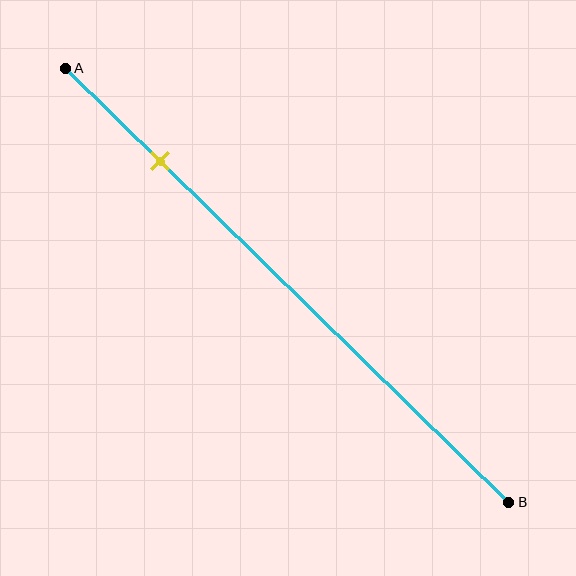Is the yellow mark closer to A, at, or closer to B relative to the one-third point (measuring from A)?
The yellow mark is closer to point A than the one-third point of segment AB.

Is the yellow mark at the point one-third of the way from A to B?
No, the mark is at about 20% from A, not at the 33% one-third point.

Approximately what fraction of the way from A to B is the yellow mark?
The yellow mark is approximately 20% of the way from A to B.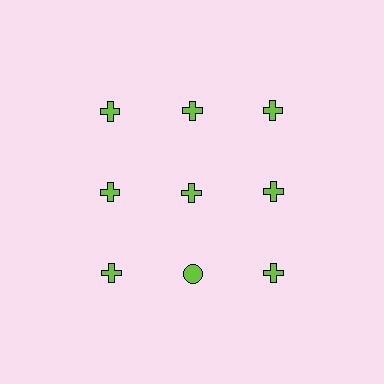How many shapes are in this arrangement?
There are 9 shapes arranged in a grid pattern.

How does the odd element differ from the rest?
It has a different shape: circle instead of cross.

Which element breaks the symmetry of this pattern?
The lime circle in the third row, second from left column breaks the symmetry. All other shapes are lime crosses.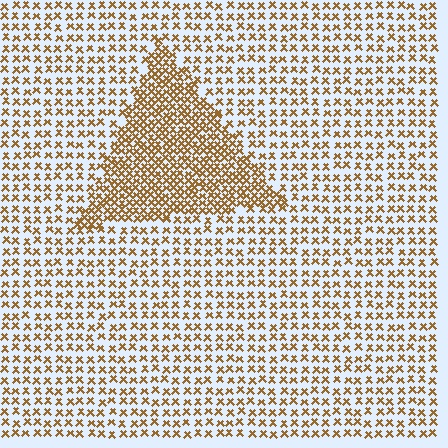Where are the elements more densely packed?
The elements are more densely packed inside the triangle boundary.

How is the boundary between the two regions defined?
The boundary is defined by a change in element density (approximately 2.1x ratio). All elements are the same color, size, and shape.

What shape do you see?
I see a triangle.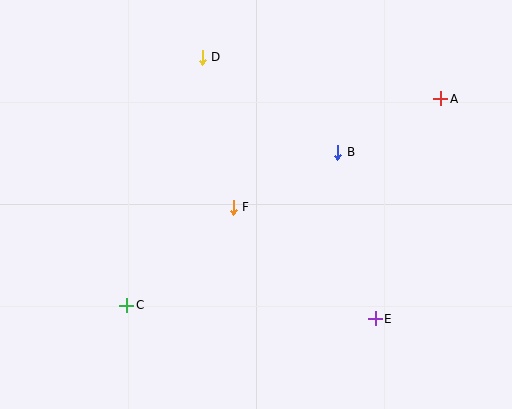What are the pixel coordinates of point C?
Point C is at (127, 305).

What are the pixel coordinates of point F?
Point F is at (233, 207).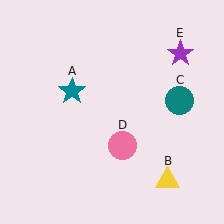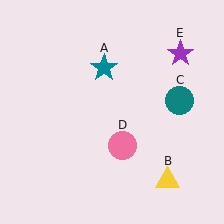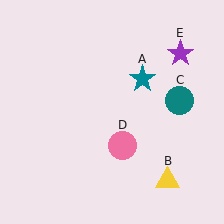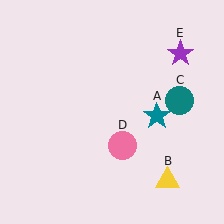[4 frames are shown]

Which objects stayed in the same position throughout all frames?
Yellow triangle (object B) and teal circle (object C) and pink circle (object D) and purple star (object E) remained stationary.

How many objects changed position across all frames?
1 object changed position: teal star (object A).